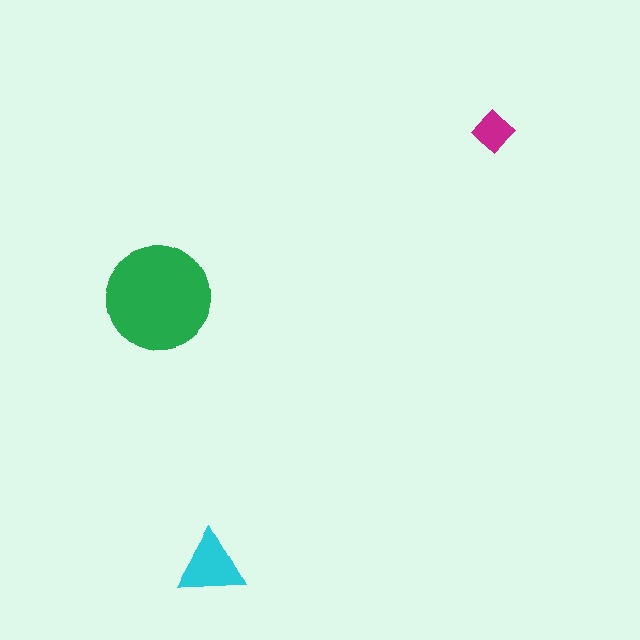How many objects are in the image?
There are 3 objects in the image.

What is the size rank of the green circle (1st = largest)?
1st.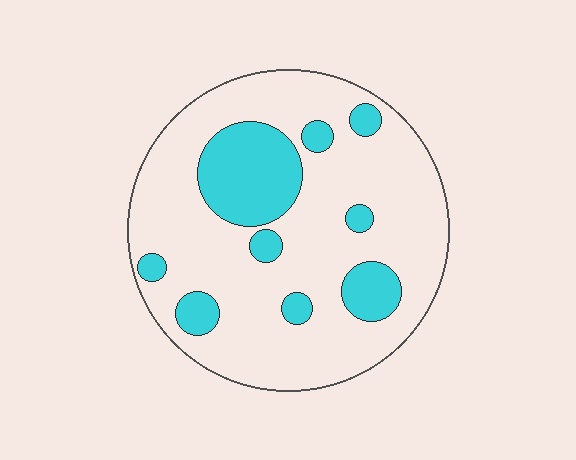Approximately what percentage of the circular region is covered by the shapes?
Approximately 20%.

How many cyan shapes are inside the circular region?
9.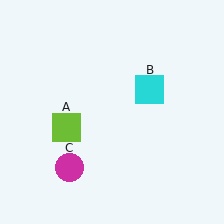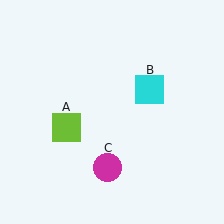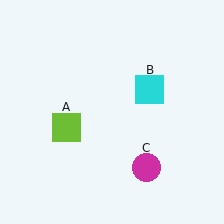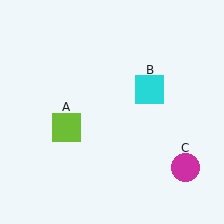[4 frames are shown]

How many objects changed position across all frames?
1 object changed position: magenta circle (object C).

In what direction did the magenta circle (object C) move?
The magenta circle (object C) moved right.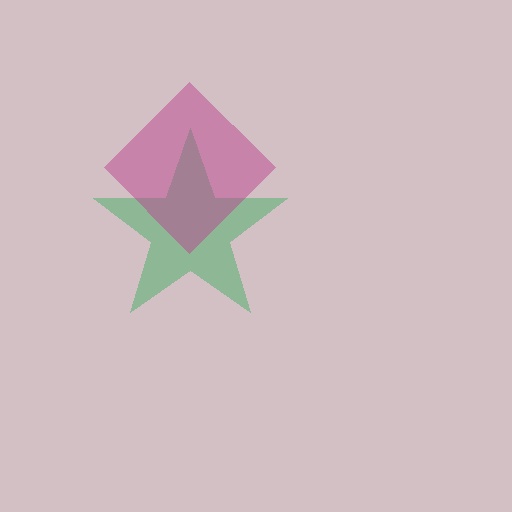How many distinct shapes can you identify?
There are 2 distinct shapes: a green star, a magenta diamond.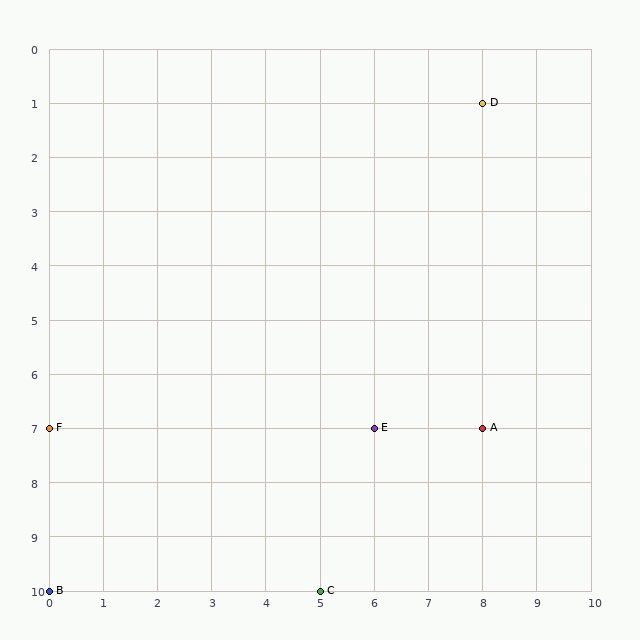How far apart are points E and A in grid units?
Points E and A are 2 columns apart.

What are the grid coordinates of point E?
Point E is at grid coordinates (6, 7).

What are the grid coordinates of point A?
Point A is at grid coordinates (8, 7).